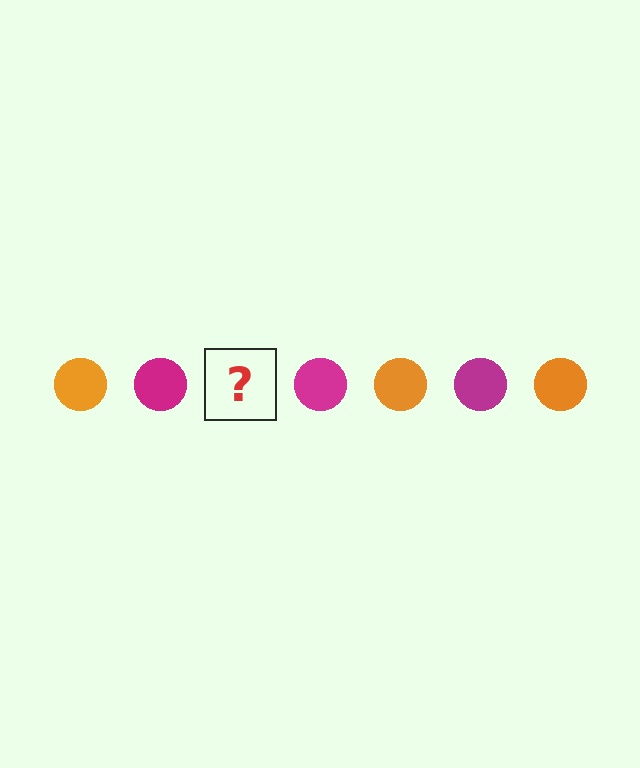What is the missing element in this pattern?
The missing element is an orange circle.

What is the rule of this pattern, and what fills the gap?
The rule is that the pattern cycles through orange, magenta circles. The gap should be filled with an orange circle.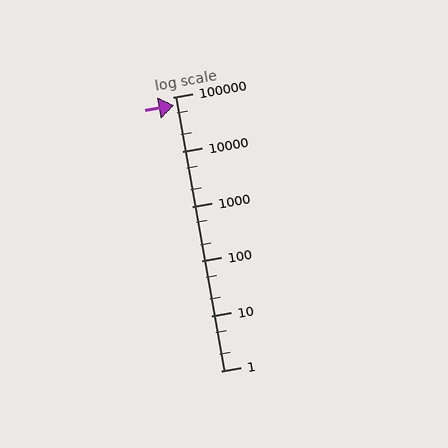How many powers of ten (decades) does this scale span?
The scale spans 5 decades, from 1 to 100000.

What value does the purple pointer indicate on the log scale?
The pointer indicates approximately 70000.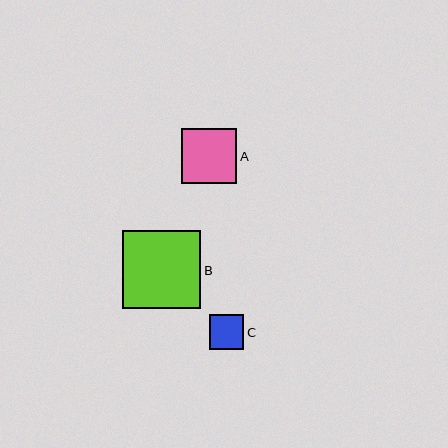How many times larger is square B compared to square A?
Square B is approximately 1.4 times the size of square A.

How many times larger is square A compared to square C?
Square A is approximately 1.6 times the size of square C.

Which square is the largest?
Square B is the largest with a size of approximately 78 pixels.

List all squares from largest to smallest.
From largest to smallest: B, A, C.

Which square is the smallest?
Square C is the smallest with a size of approximately 35 pixels.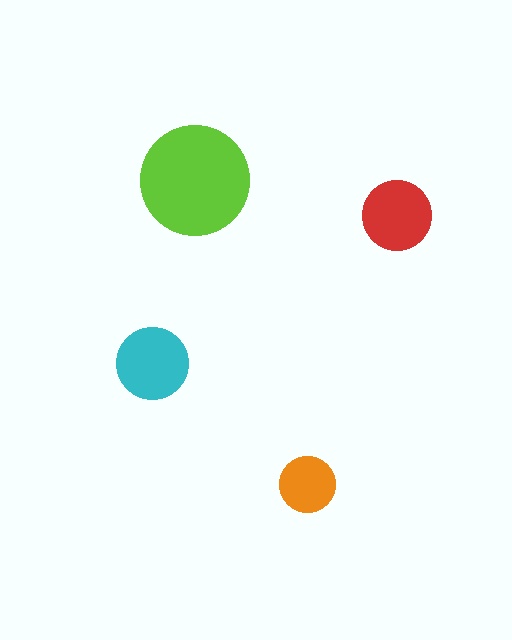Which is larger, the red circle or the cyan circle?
The cyan one.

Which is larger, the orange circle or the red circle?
The red one.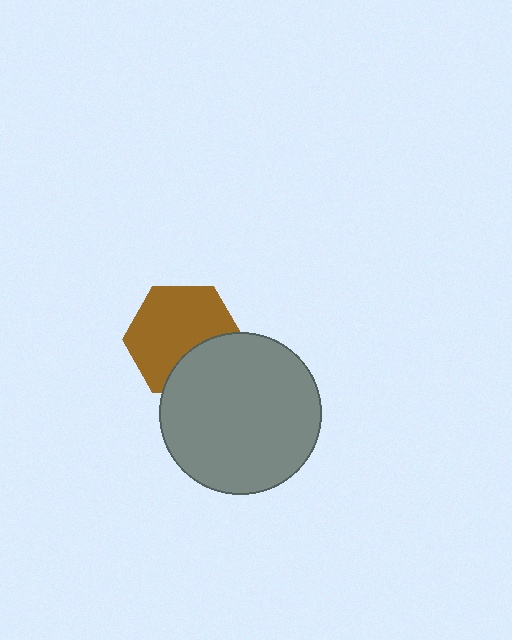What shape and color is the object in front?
The object in front is a gray circle.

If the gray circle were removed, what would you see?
You would see the complete brown hexagon.